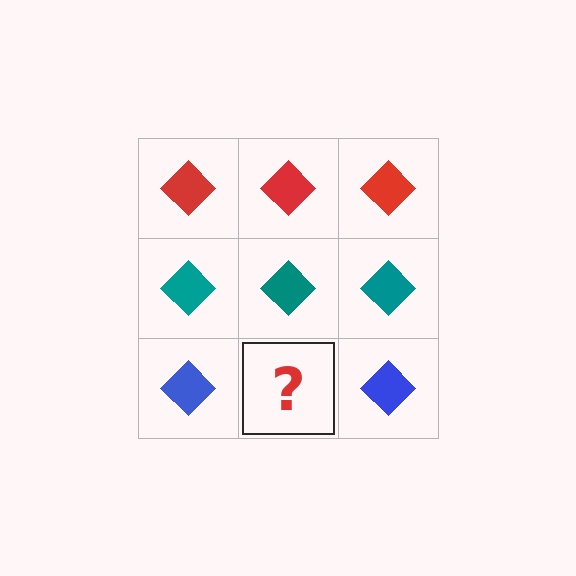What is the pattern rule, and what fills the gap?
The rule is that each row has a consistent color. The gap should be filled with a blue diamond.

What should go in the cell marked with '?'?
The missing cell should contain a blue diamond.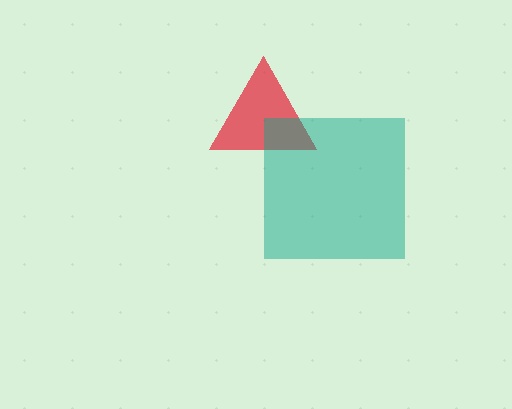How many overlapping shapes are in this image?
There are 2 overlapping shapes in the image.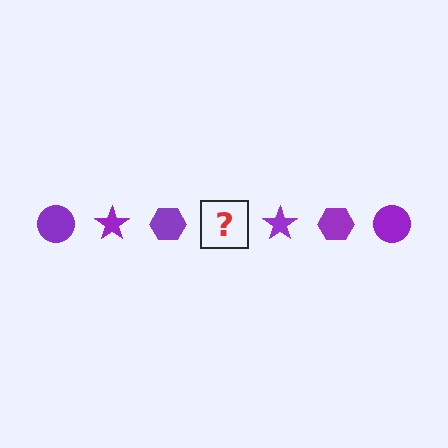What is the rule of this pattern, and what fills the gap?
The rule is that the pattern cycles through circle, star, hexagon shapes in purple. The gap should be filled with a purple circle.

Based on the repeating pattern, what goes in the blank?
The blank should be a purple circle.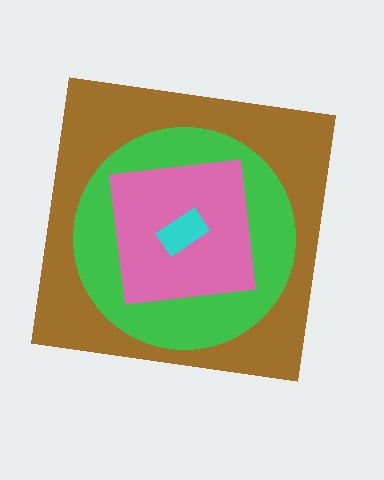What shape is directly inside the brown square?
The green circle.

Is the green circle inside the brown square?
Yes.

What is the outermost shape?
The brown square.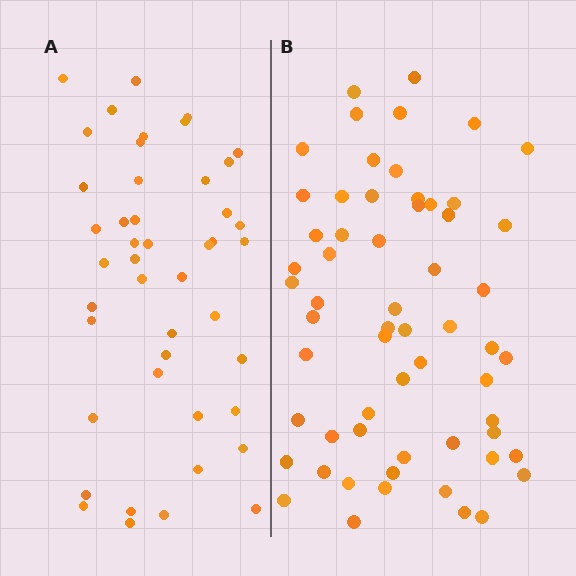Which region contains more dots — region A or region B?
Region B (the right region) has more dots.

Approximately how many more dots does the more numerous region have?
Region B has approximately 15 more dots than region A.